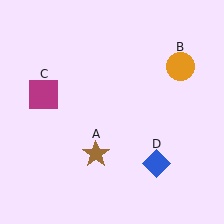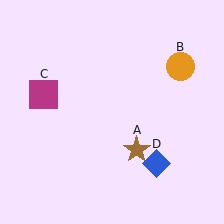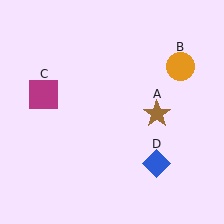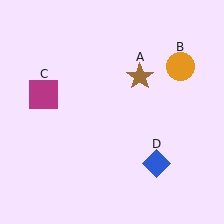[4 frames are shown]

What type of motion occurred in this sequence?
The brown star (object A) rotated counterclockwise around the center of the scene.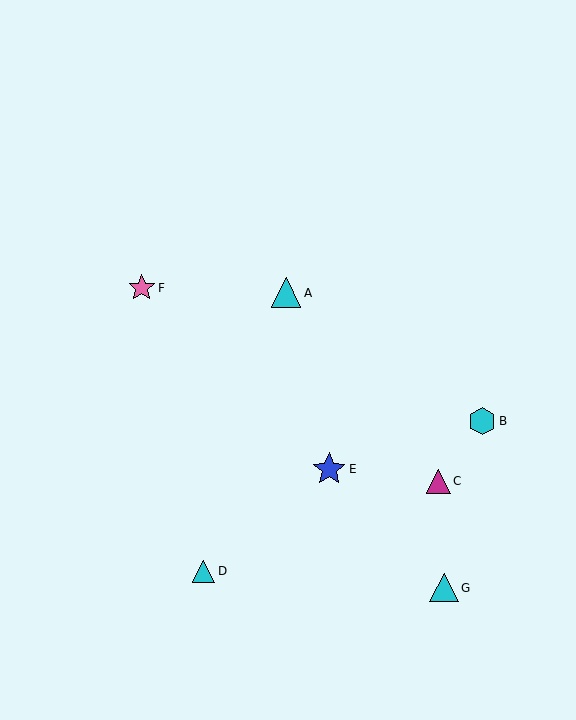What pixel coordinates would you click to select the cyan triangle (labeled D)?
Click at (204, 571) to select the cyan triangle D.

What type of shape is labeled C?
Shape C is a magenta triangle.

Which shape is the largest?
The blue star (labeled E) is the largest.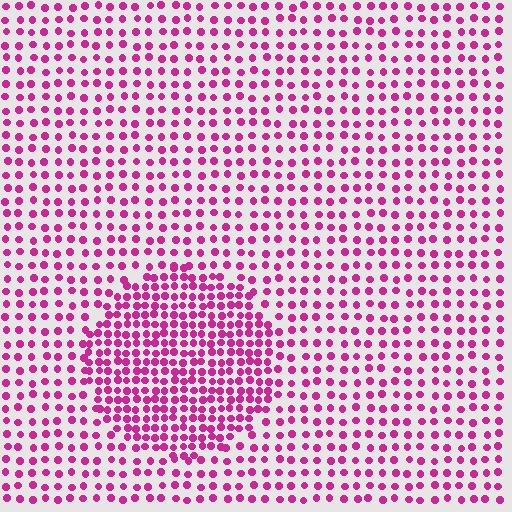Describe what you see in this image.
The image contains small magenta elements arranged at two different densities. A circle-shaped region is visible where the elements are more densely packed than the surrounding area.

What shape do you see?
I see a circle.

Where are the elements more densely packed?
The elements are more densely packed inside the circle boundary.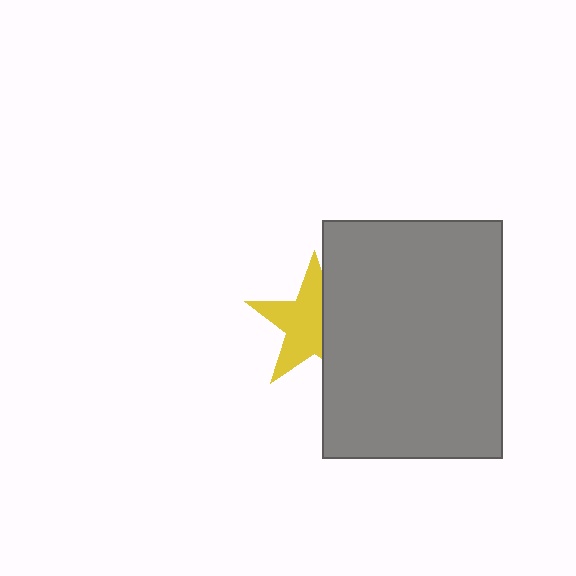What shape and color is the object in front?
The object in front is a gray rectangle.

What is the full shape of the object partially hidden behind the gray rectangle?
The partially hidden object is a yellow star.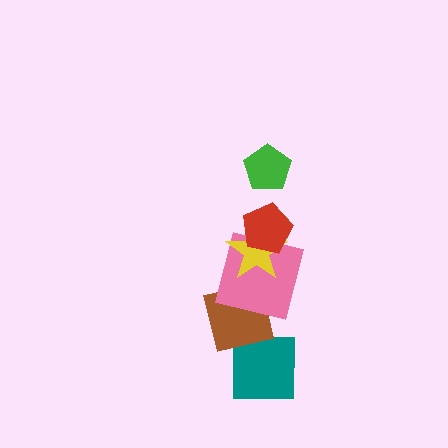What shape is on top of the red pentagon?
The green pentagon is on top of the red pentagon.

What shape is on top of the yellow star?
The red pentagon is on top of the yellow star.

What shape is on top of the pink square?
The yellow star is on top of the pink square.